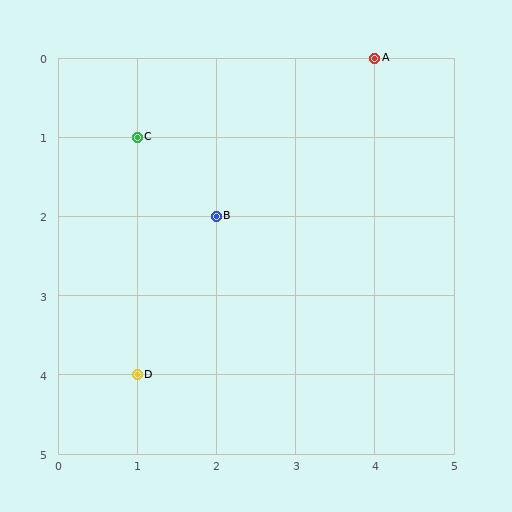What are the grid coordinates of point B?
Point B is at grid coordinates (2, 2).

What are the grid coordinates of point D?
Point D is at grid coordinates (1, 4).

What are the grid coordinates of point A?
Point A is at grid coordinates (4, 0).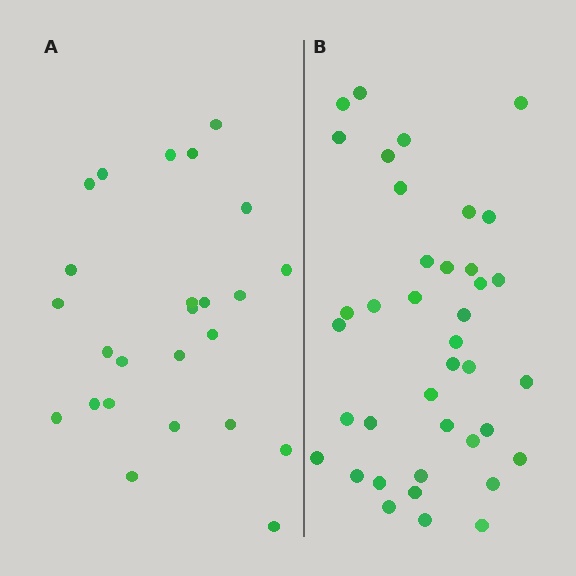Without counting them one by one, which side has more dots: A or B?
Region B (the right region) has more dots.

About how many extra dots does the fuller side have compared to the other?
Region B has approximately 15 more dots than region A.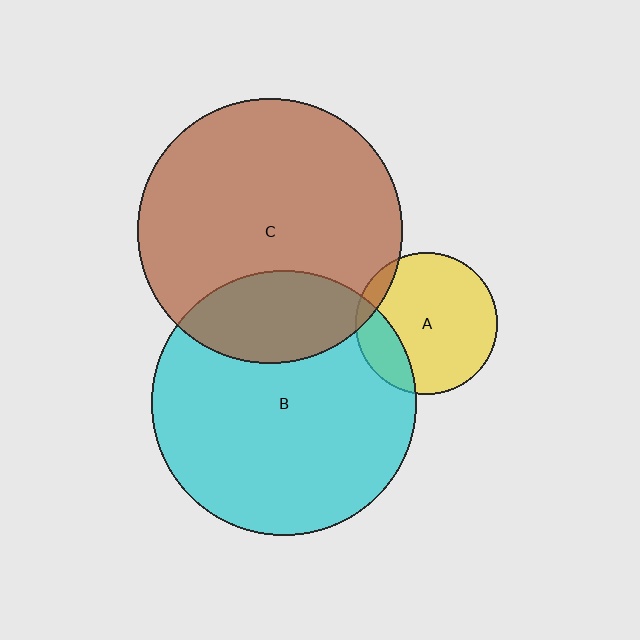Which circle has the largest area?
Circle B (cyan).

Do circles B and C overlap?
Yes.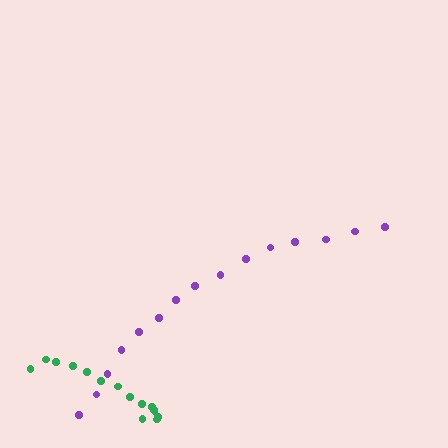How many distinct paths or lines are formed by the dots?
There are 2 distinct paths.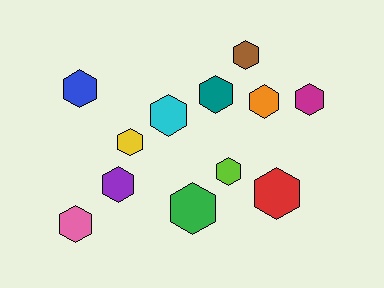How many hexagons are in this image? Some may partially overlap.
There are 12 hexagons.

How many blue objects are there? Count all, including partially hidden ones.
There is 1 blue object.